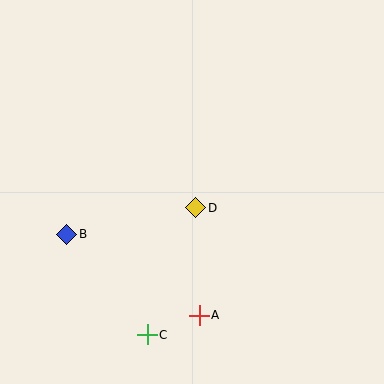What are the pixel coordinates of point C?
Point C is at (147, 335).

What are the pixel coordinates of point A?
Point A is at (199, 315).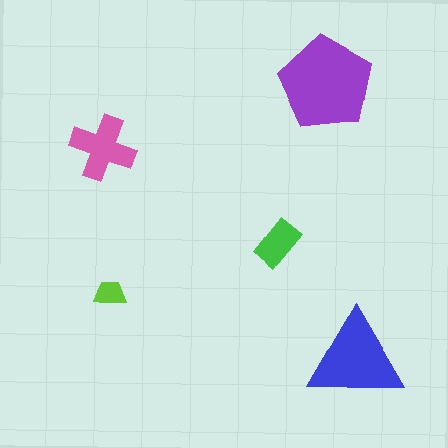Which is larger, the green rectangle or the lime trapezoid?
The green rectangle.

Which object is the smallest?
The lime trapezoid.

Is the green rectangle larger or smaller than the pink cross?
Smaller.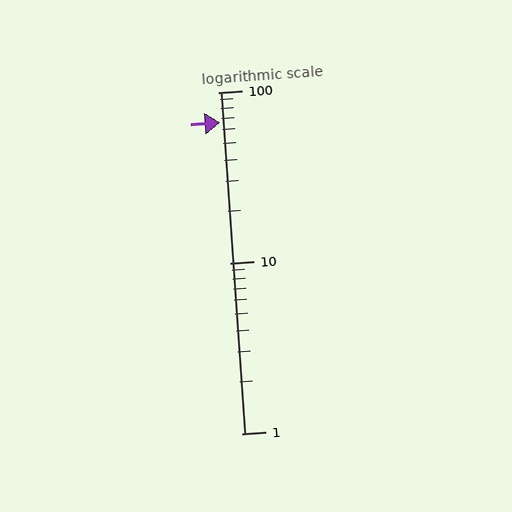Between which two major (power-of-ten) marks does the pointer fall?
The pointer is between 10 and 100.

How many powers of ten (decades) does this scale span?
The scale spans 2 decades, from 1 to 100.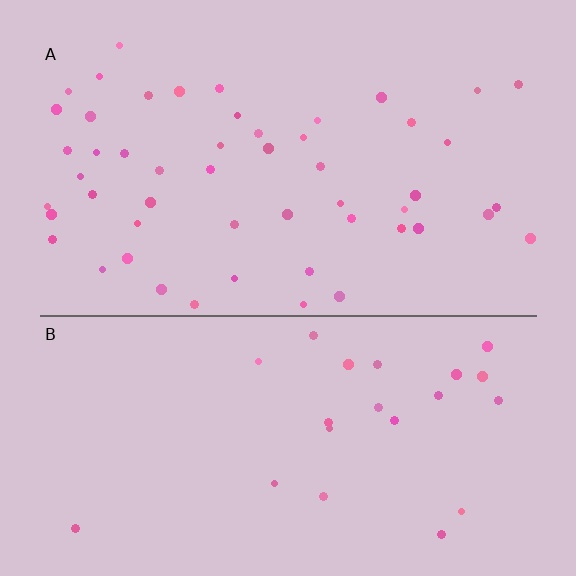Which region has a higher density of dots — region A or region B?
A (the top).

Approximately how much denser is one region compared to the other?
Approximately 2.3× — region A over region B.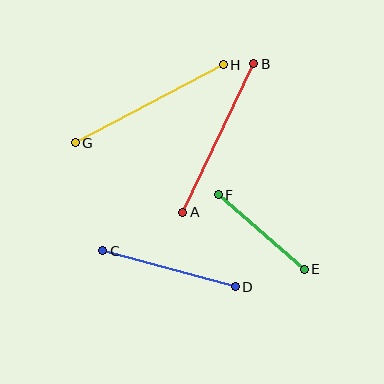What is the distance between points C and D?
The distance is approximately 137 pixels.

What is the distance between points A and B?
The distance is approximately 165 pixels.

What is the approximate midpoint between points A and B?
The midpoint is at approximately (218, 138) pixels.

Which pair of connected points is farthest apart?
Points G and H are farthest apart.